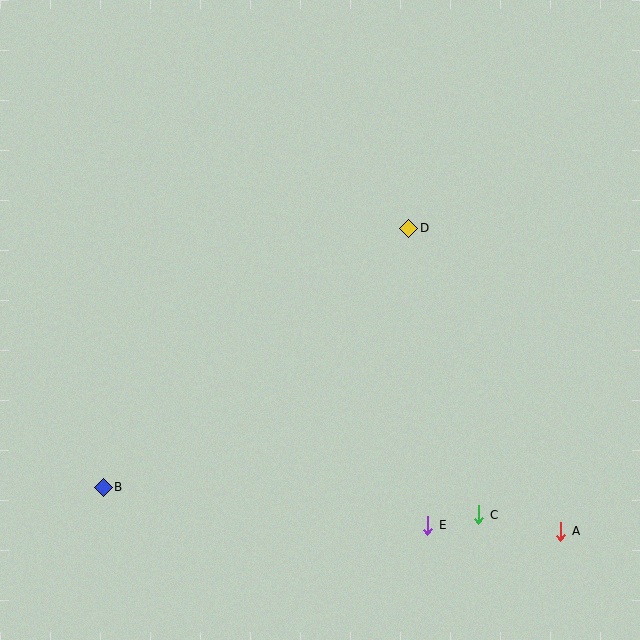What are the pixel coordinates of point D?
Point D is at (409, 228).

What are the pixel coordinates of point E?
Point E is at (428, 525).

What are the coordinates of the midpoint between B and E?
The midpoint between B and E is at (266, 506).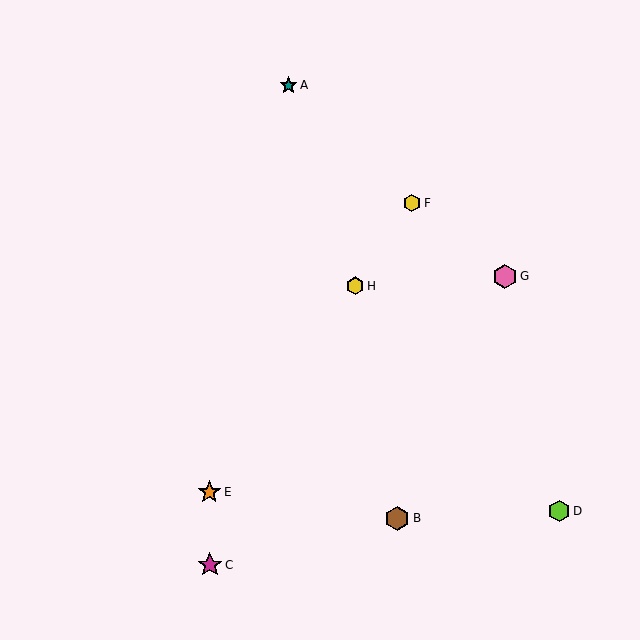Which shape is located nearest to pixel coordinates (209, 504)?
The orange star (labeled E) at (209, 492) is nearest to that location.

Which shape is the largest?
The brown hexagon (labeled B) is the largest.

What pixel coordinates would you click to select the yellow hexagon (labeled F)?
Click at (412, 203) to select the yellow hexagon F.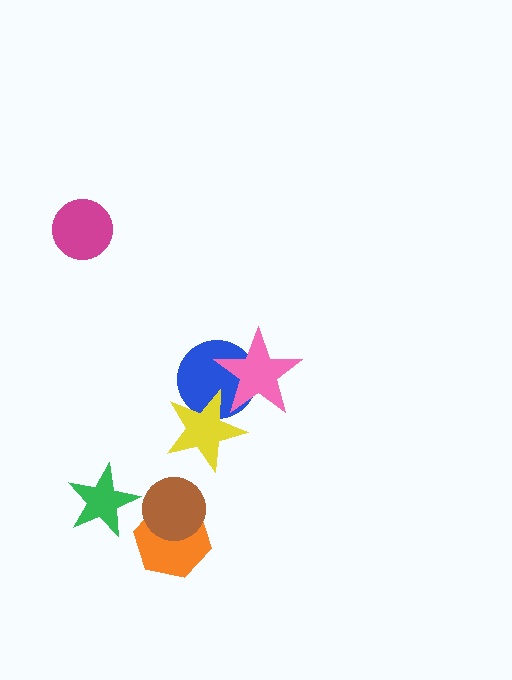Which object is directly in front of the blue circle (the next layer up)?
The pink star is directly in front of the blue circle.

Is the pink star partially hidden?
Yes, it is partially covered by another shape.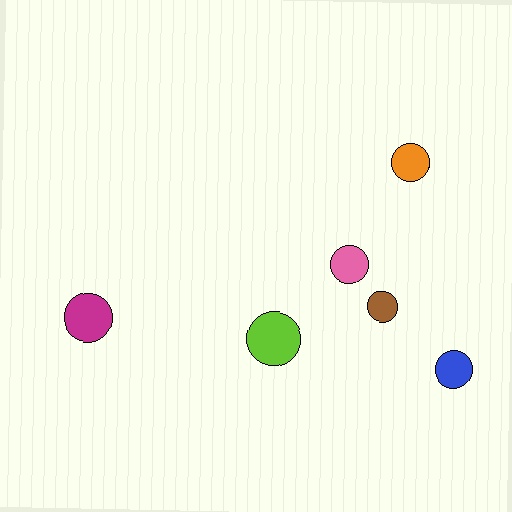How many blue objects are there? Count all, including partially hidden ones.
There is 1 blue object.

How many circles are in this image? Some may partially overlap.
There are 6 circles.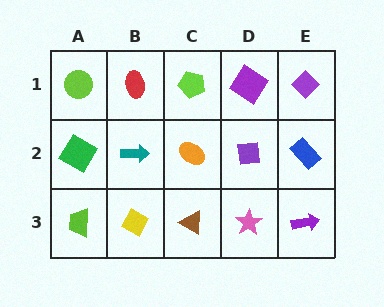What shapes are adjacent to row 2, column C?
A lime pentagon (row 1, column C), a brown triangle (row 3, column C), a teal arrow (row 2, column B), a purple square (row 2, column D).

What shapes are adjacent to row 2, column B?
A red ellipse (row 1, column B), a yellow diamond (row 3, column B), a green diamond (row 2, column A), an orange ellipse (row 2, column C).